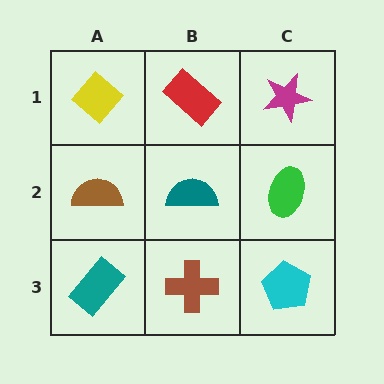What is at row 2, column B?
A teal semicircle.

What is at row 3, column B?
A brown cross.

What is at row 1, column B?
A red rectangle.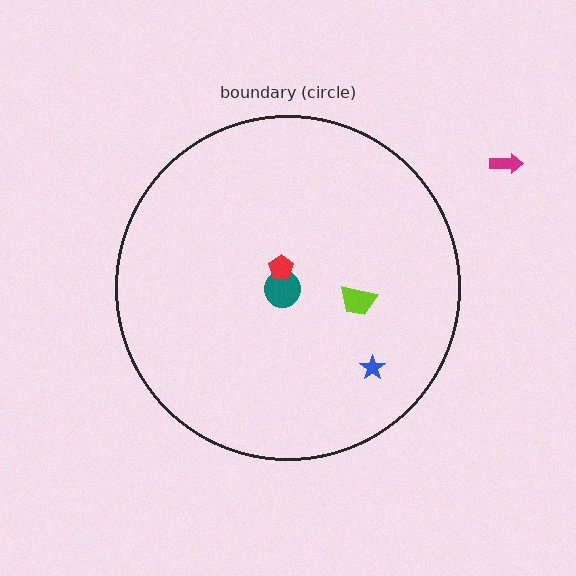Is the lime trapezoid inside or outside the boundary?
Inside.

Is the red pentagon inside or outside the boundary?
Inside.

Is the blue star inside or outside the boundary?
Inside.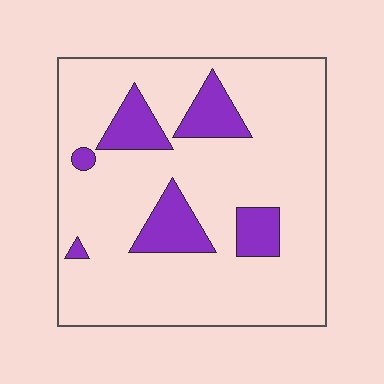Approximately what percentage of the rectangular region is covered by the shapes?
Approximately 15%.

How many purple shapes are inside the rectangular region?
6.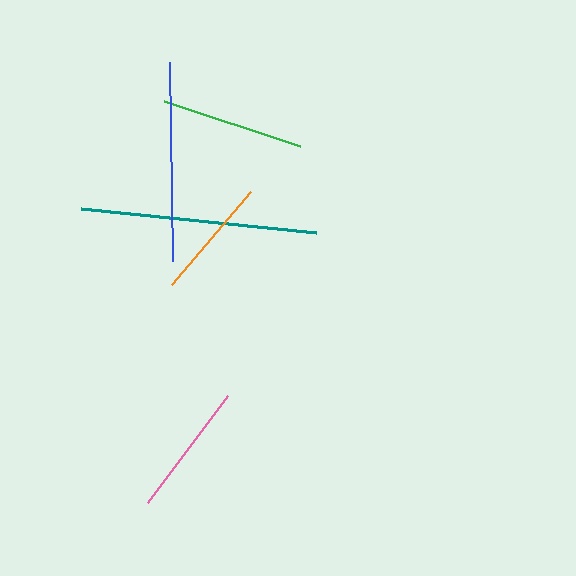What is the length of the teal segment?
The teal segment is approximately 236 pixels long.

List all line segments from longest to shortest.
From longest to shortest: teal, blue, green, pink, orange.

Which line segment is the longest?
The teal line is the longest at approximately 236 pixels.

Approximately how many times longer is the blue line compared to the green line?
The blue line is approximately 1.4 times the length of the green line.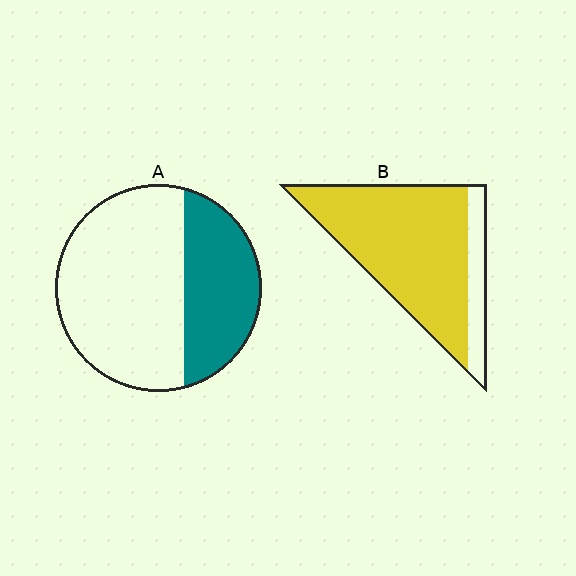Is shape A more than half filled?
No.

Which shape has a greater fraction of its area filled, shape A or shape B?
Shape B.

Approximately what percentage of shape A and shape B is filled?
A is approximately 35% and B is approximately 85%.